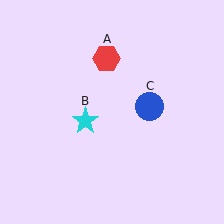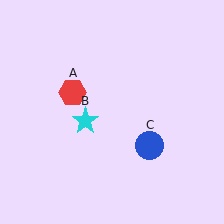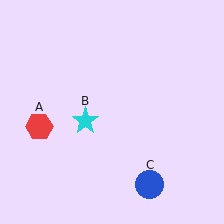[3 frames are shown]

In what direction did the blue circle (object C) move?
The blue circle (object C) moved down.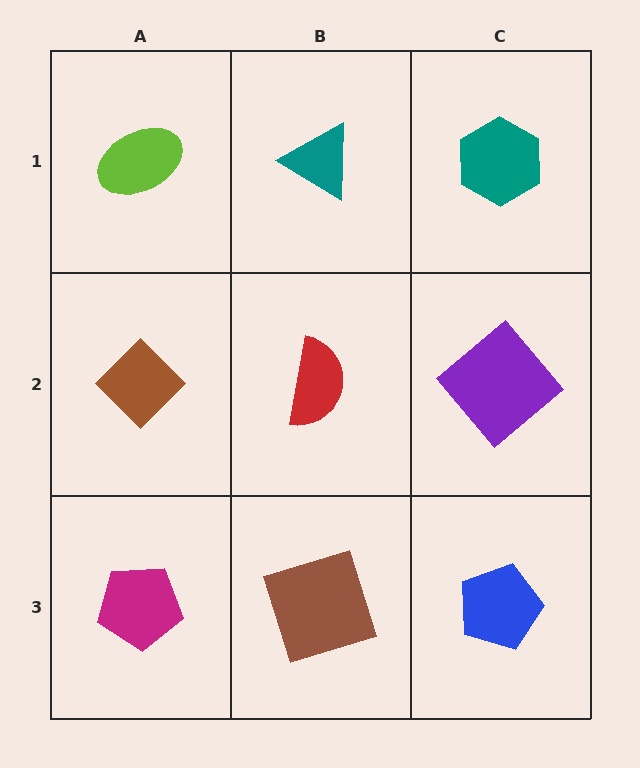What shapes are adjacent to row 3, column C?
A purple diamond (row 2, column C), a brown square (row 3, column B).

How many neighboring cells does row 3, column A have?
2.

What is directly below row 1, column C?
A purple diamond.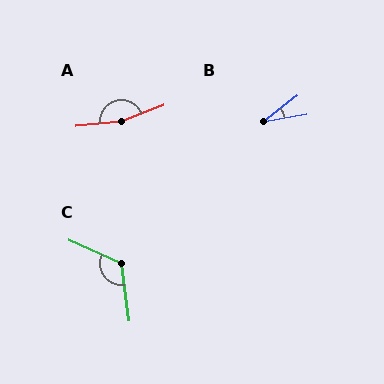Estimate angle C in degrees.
Approximately 122 degrees.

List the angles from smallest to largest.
B (29°), C (122°), A (165°).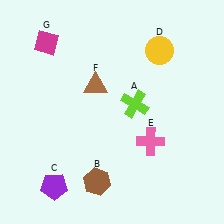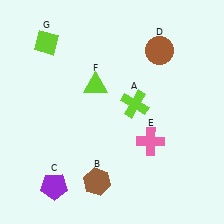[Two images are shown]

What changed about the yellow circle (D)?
In Image 1, D is yellow. In Image 2, it changed to brown.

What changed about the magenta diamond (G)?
In Image 1, G is magenta. In Image 2, it changed to lime.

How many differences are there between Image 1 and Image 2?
There are 3 differences between the two images.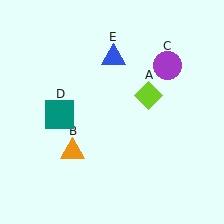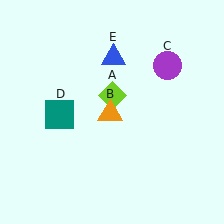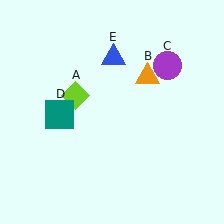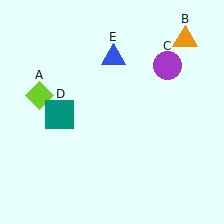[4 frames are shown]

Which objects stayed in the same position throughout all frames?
Purple circle (object C) and teal square (object D) and blue triangle (object E) remained stationary.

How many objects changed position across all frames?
2 objects changed position: lime diamond (object A), orange triangle (object B).